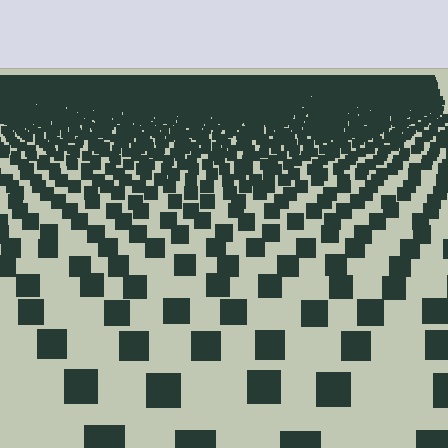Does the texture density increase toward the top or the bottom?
Density increases toward the top.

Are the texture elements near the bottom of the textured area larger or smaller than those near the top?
Larger. Near the bottom, elements are closer to the viewer and appear at a bigger on-screen size.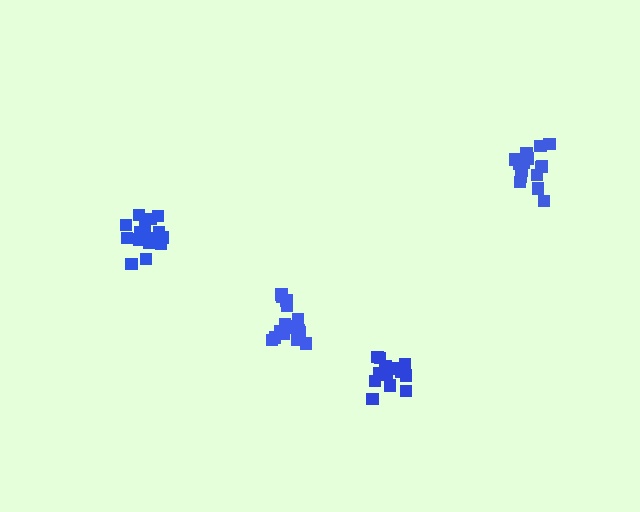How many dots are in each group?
Group 1: 15 dots, Group 2: 15 dots, Group 3: 16 dots, Group 4: 19 dots (65 total).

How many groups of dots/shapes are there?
There are 4 groups.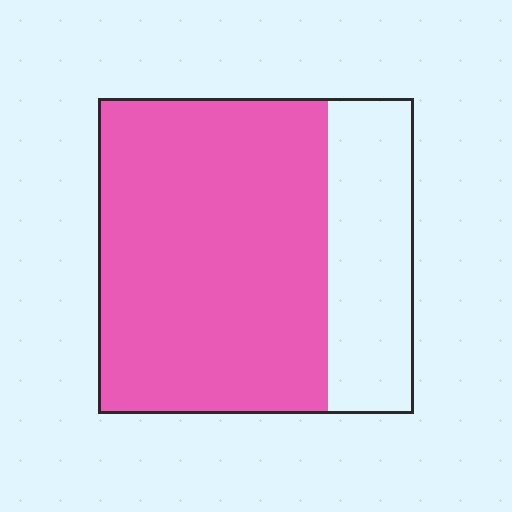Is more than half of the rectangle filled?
Yes.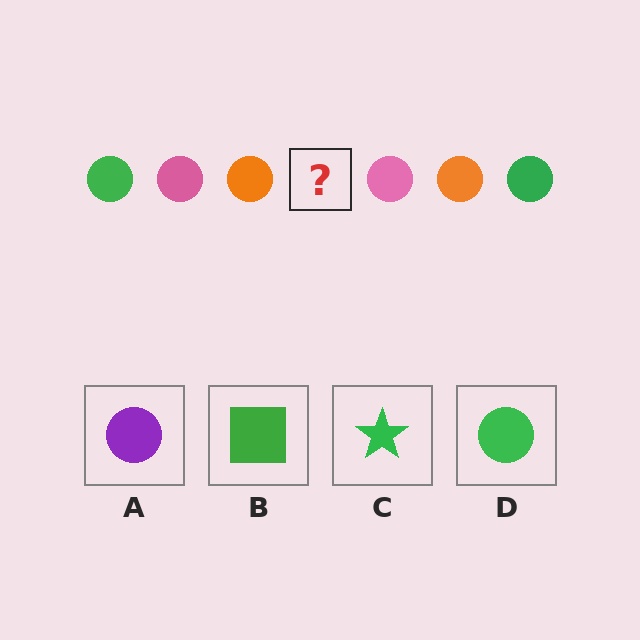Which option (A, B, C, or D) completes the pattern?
D.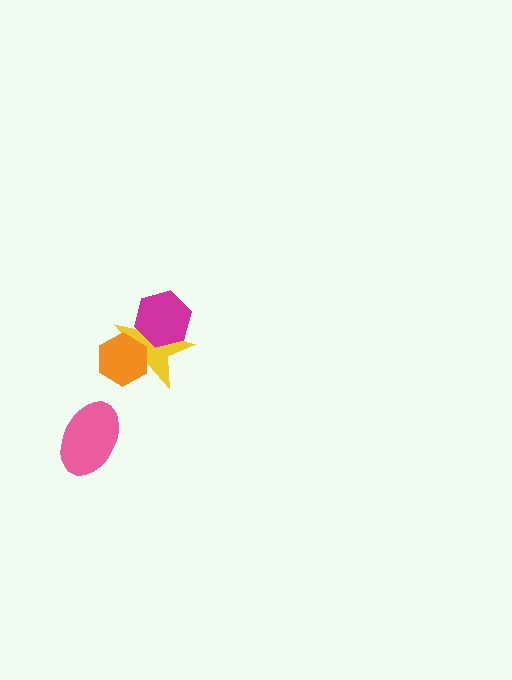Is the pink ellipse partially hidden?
No, no other shape covers it.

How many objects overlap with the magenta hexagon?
1 object overlaps with the magenta hexagon.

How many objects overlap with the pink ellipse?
0 objects overlap with the pink ellipse.